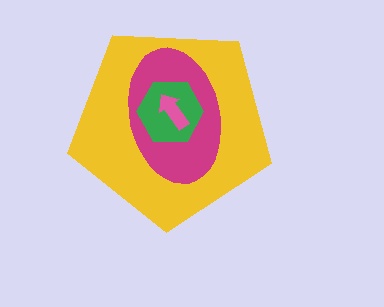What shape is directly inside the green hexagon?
The pink arrow.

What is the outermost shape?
The yellow pentagon.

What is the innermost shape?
The pink arrow.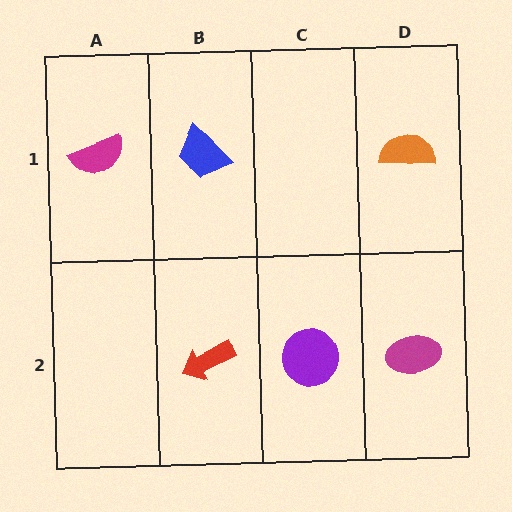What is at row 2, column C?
A purple circle.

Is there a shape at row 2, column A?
No, that cell is empty.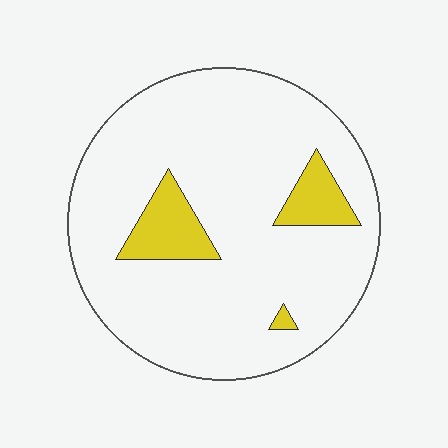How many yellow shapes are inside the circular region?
3.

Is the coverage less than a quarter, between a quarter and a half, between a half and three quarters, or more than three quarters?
Less than a quarter.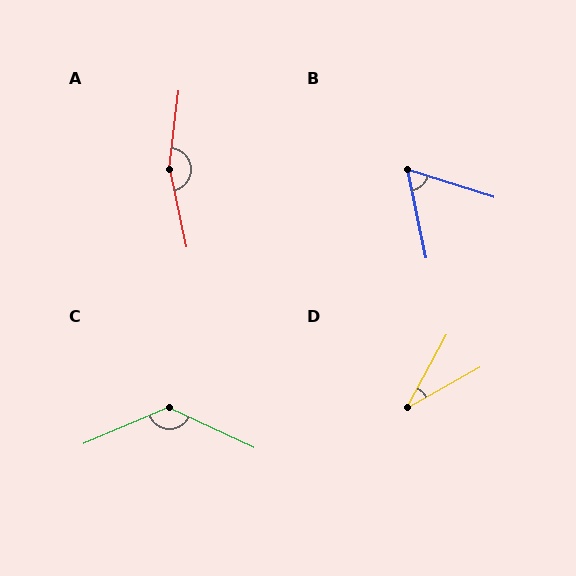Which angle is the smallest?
D, at approximately 32 degrees.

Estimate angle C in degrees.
Approximately 132 degrees.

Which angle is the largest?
A, at approximately 161 degrees.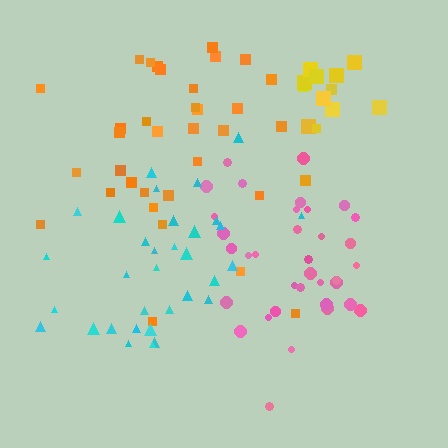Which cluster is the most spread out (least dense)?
Cyan.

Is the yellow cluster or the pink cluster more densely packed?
Yellow.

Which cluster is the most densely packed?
Yellow.